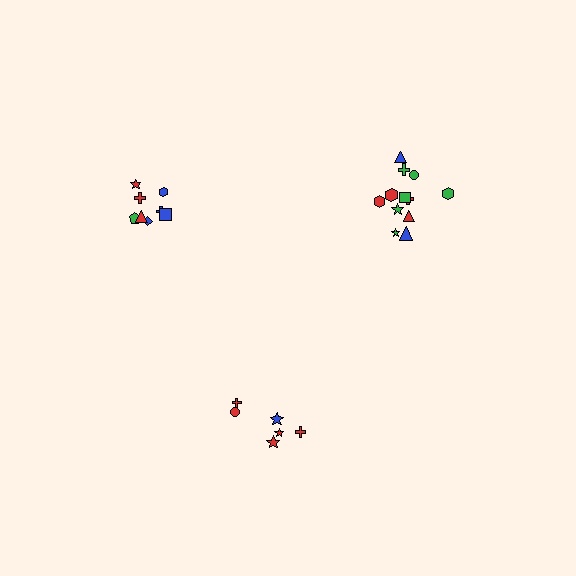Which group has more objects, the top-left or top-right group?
The top-right group.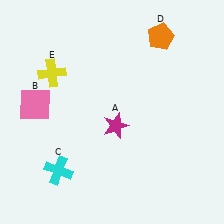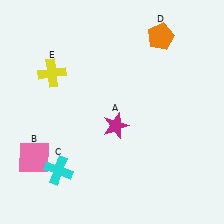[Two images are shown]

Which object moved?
The pink square (B) moved down.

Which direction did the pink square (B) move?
The pink square (B) moved down.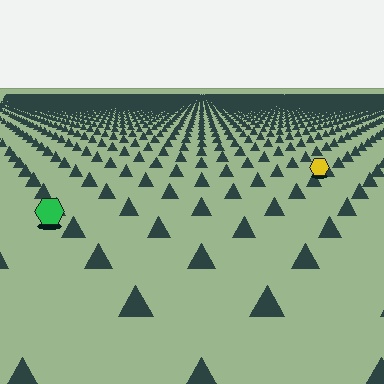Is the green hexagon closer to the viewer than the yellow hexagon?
Yes. The green hexagon is closer — you can tell from the texture gradient: the ground texture is coarser near it.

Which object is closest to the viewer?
The green hexagon is closest. The texture marks near it are larger and more spread out.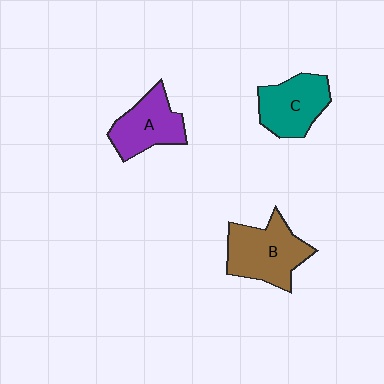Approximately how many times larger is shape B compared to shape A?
Approximately 1.2 times.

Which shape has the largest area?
Shape B (brown).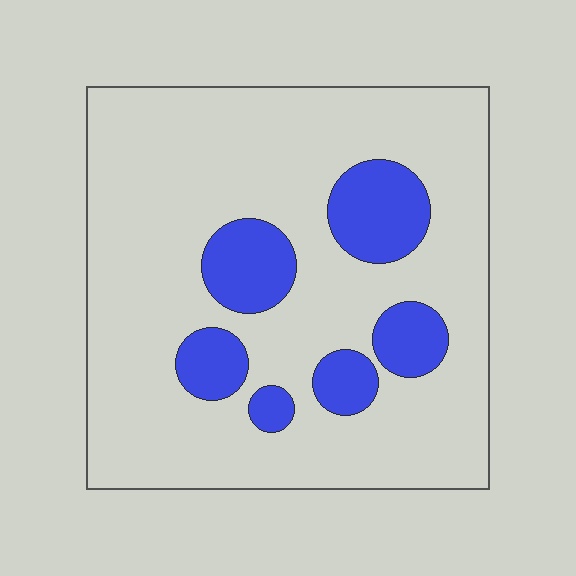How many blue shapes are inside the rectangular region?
6.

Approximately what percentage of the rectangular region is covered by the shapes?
Approximately 20%.